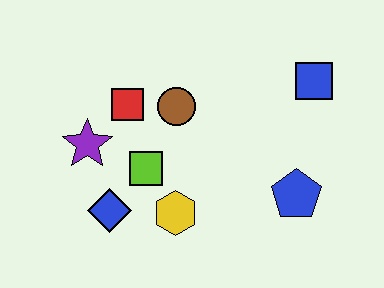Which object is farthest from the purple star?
The blue square is farthest from the purple star.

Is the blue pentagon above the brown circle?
No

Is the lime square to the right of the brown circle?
No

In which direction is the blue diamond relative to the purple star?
The blue diamond is below the purple star.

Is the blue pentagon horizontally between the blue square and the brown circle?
Yes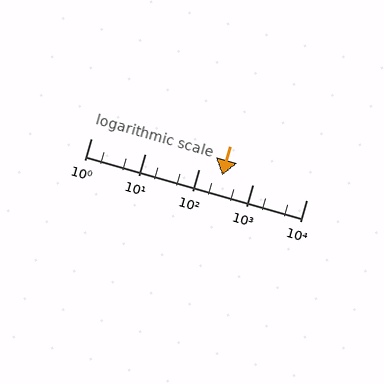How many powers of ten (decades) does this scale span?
The scale spans 4 decades, from 1 to 10000.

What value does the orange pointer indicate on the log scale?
The pointer indicates approximately 270.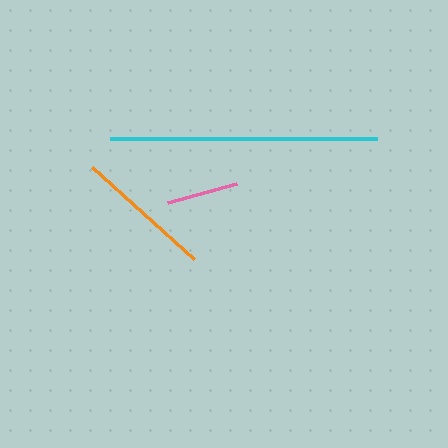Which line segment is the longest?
The cyan line is the longest at approximately 267 pixels.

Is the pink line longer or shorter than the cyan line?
The cyan line is longer than the pink line.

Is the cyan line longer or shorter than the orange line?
The cyan line is longer than the orange line.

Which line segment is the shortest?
The pink line is the shortest at approximately 71 pixels.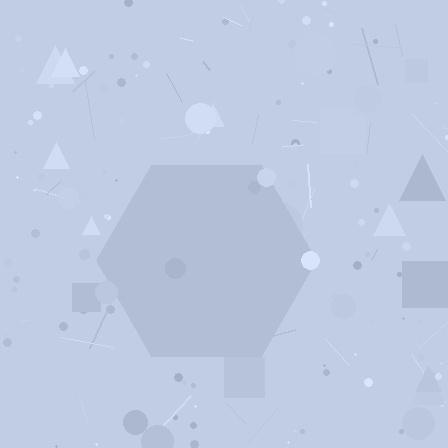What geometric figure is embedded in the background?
A hexagon is embedded in the background.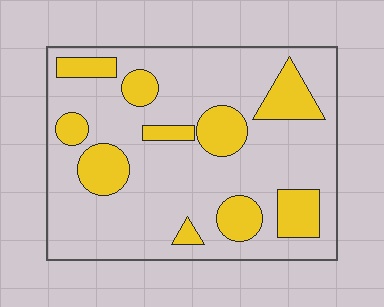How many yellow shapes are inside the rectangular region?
10.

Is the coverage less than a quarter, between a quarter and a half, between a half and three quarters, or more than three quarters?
Less than a quarter.